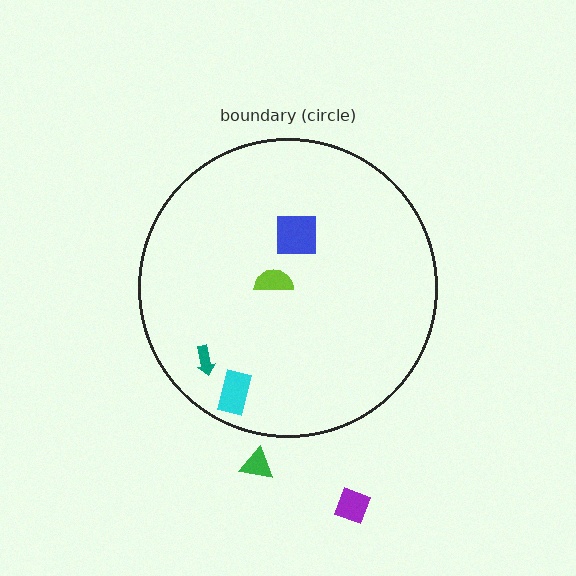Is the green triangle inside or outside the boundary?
Outside.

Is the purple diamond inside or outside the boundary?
Outside.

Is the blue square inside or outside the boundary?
Inside.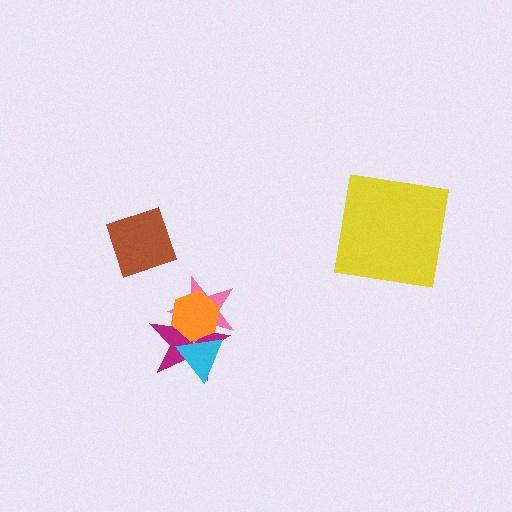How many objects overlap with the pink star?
3 objects overlap with the pink star.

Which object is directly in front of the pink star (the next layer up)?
The orange hexagon is directly in front of the pink star.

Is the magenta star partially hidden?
Yes, it is partially covered by another shape.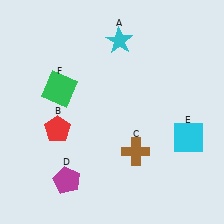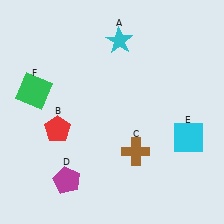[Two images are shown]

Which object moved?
The green square (F) moved left.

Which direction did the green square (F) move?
The green square (F) moved left.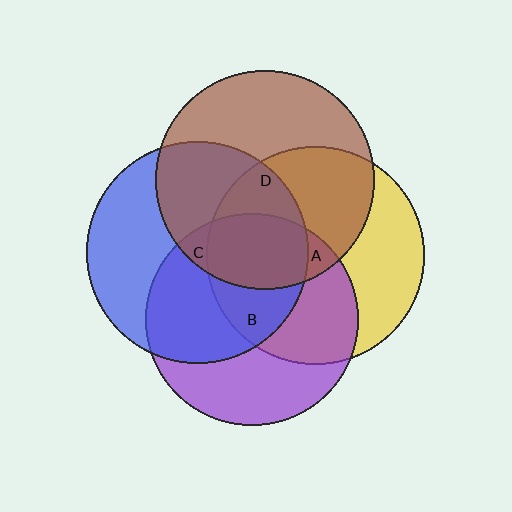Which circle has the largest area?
Circle C (blue).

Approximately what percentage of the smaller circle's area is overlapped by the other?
Approximately 50%.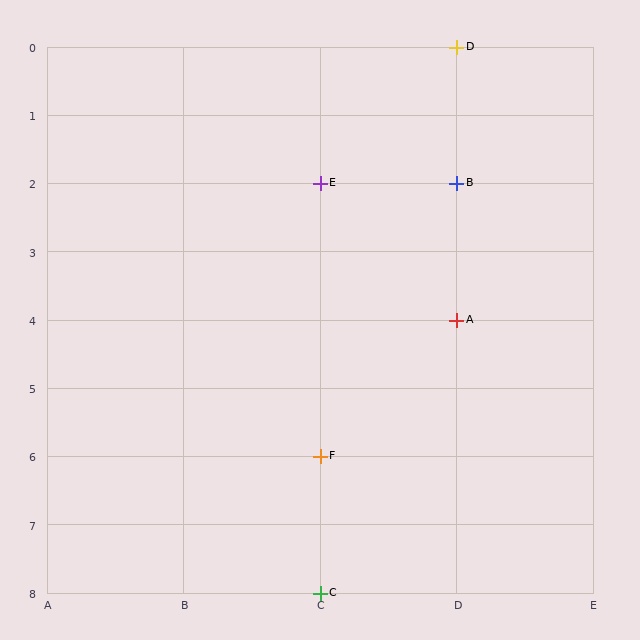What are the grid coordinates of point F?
Point F is at grid coordinates (C, 6).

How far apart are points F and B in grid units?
Points F and B are 1 column and 4 rows apart (about 4.1 grid units diagonally).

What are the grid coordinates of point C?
Point C is at grid coordinates (C, 8).